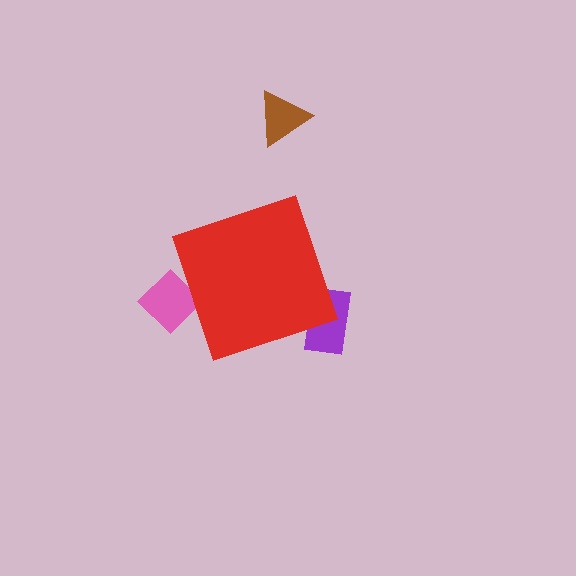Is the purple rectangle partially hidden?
Yes, the purple rectangle is partially hidden behind the red diamond.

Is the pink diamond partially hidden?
Yes, the pink diamond is partially hidden behind the red diamond.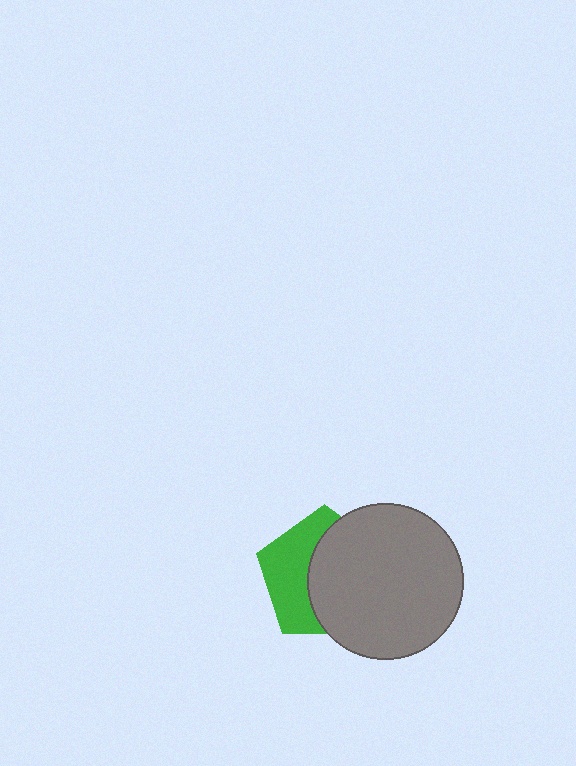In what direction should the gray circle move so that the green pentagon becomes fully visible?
The gray circle should move right. That is the shortest direction to clear the overlap and leave the green pentagon fully visible.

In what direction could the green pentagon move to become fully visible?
The green pentagon could move left. That would shift it out from behind the gray circle entirely.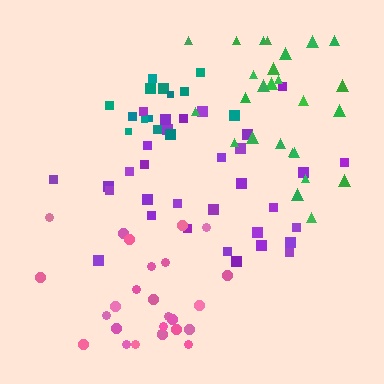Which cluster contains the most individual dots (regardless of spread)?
Purple (32).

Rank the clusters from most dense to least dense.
teal, green, pink, purple.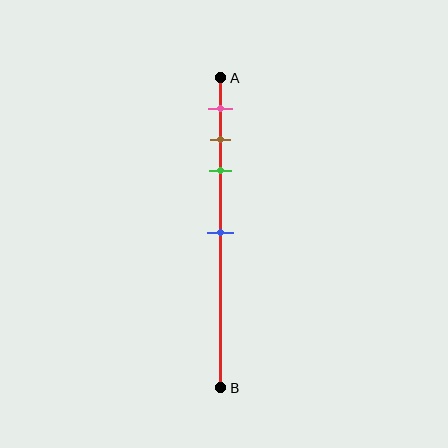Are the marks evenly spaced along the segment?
No, the marks are not evenly spaced.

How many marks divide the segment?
There are 4 marks dividing the segment.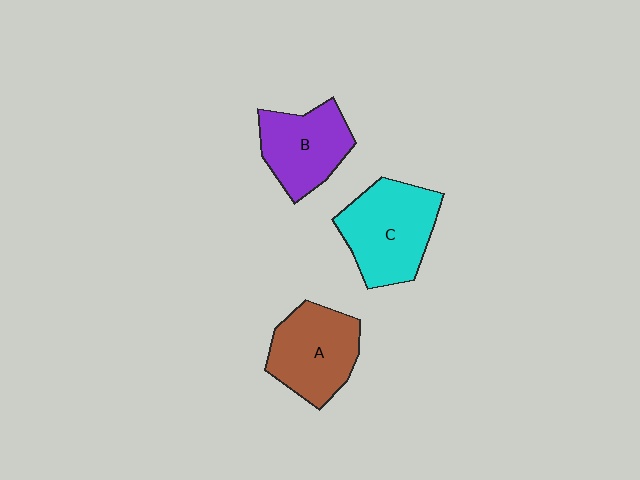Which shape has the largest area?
Shape C (cyan).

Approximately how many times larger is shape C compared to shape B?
Approximately 1.2 times.